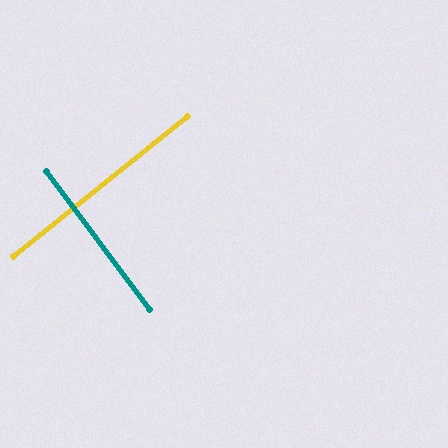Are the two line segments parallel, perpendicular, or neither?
Perpendicular — they meet at approximately 88°.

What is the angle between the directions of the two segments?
Approximately 88 degrees.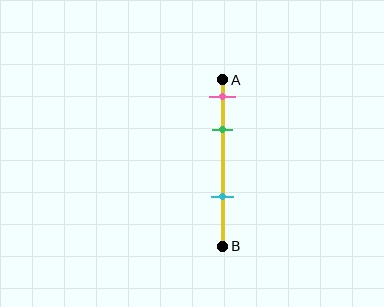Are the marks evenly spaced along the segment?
No, the marks are not evenly spaced.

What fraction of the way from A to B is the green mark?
The green mark is approximately 30% (0.3) of the way from A to B.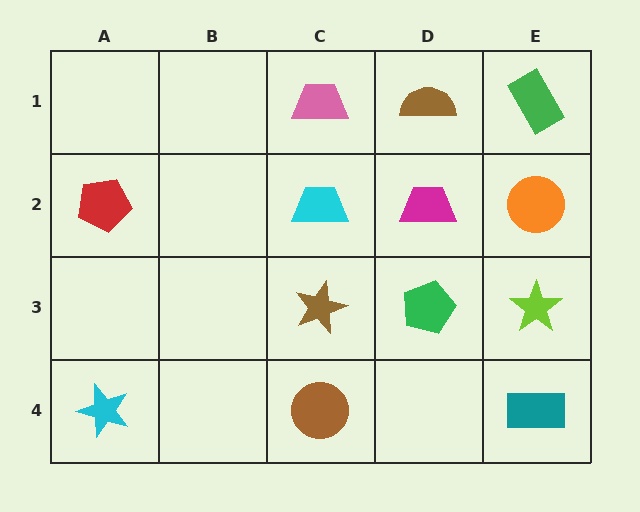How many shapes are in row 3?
3 shapes.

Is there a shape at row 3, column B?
No, that cell is empty.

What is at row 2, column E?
An orange circle.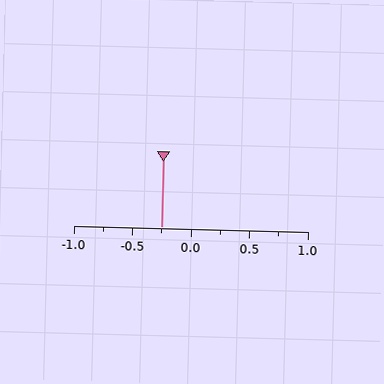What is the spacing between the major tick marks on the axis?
The major ticks are spaced 0.5 apart.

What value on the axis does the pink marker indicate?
The marker indicates approximately -0.25.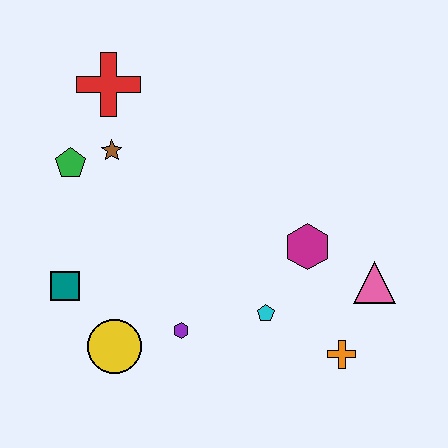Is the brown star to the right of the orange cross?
No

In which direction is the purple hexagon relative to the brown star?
The purple hexagon is below the brown star.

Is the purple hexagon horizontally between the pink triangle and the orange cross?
No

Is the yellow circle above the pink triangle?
No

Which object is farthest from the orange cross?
The red cross is farthest from the orange cross.